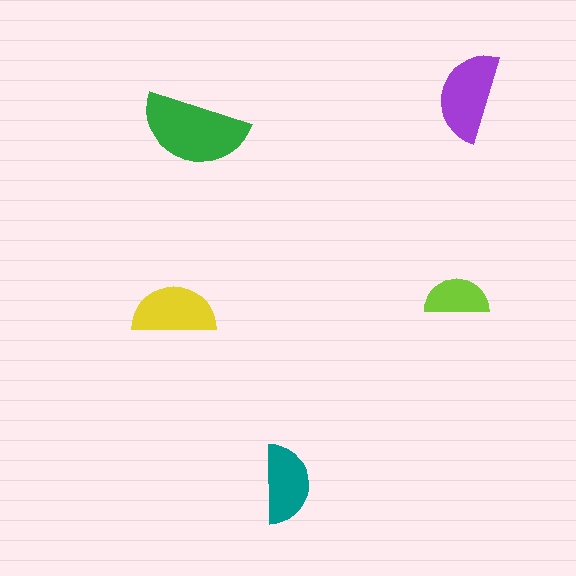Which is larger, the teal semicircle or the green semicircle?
The green one.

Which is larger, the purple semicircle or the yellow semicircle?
The purple one.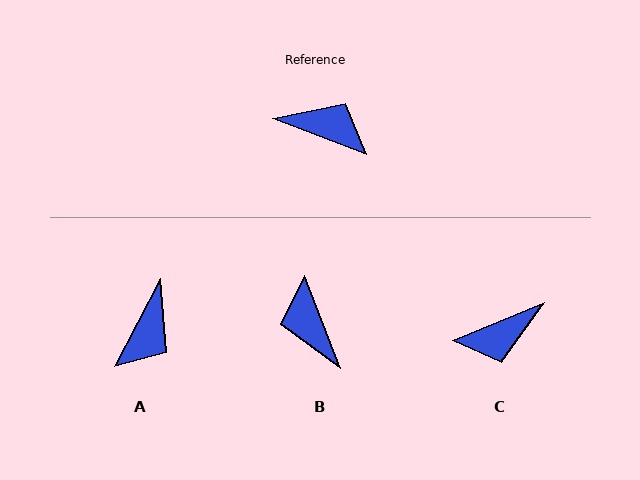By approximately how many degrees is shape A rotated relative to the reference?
Approximately 97 degrees clockwise.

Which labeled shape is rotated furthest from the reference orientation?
C, about 137 degrees away.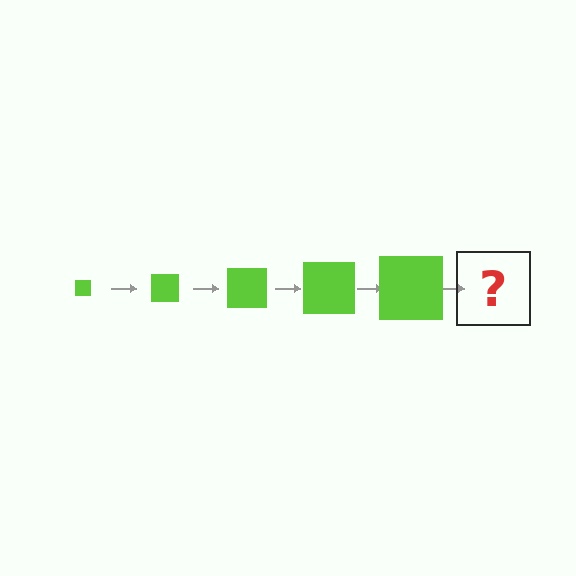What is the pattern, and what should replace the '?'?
The pattern is that the square gets progressively larger each step. The '?' should be a lime square, larger than the previous one.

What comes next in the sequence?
The next element should be a lime square, larger than the previous one.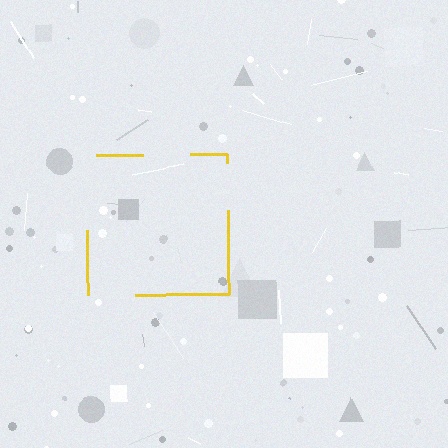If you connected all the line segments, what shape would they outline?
They would outline a square.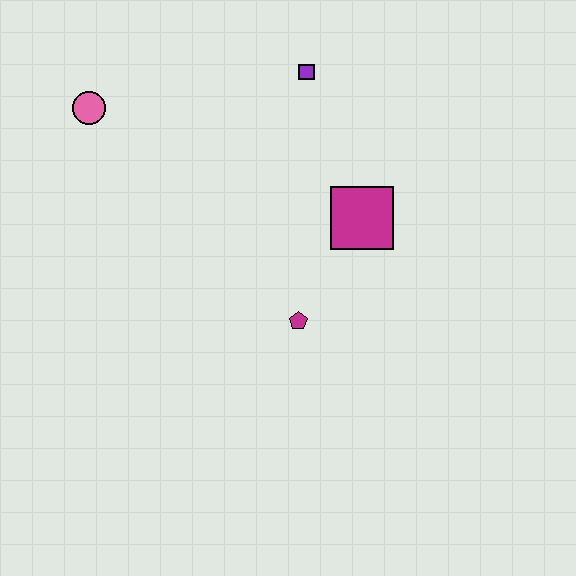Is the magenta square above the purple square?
No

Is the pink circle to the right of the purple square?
No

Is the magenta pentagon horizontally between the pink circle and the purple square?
Yes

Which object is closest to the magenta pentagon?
The magenta square is closest to the magenta pentagon.